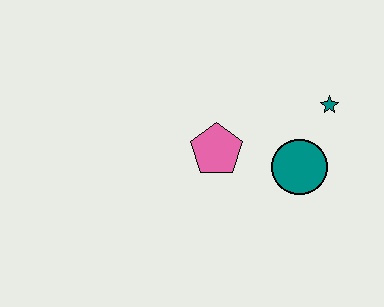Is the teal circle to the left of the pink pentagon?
No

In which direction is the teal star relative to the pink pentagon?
The teal star is to the right of the pink pentagon.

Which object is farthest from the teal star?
The pink pentagon is farthest from the teal star.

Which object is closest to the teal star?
The teal circle is closest to the teal star.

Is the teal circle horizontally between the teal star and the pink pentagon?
Yes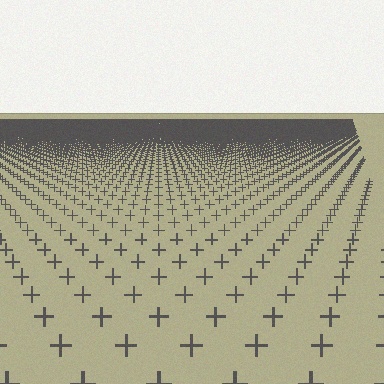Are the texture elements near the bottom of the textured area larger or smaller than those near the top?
Larger. Near the bottom, elements are closer to the viewer and appear at a bigger on-screen size.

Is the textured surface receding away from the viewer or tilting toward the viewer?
The surface is receding away from the viewer. Texture elements get smaller and denser toward the top.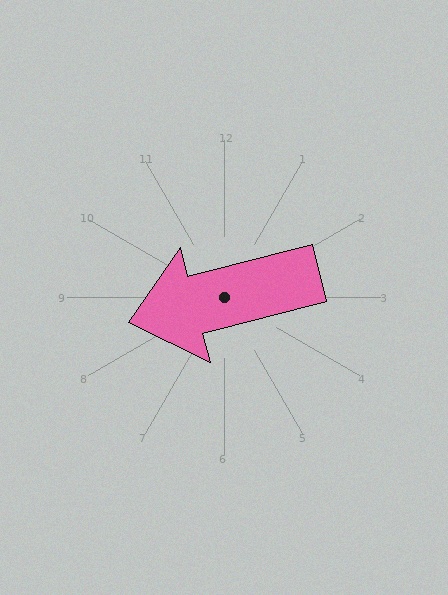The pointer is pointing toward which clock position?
Roughly 9 o'clock.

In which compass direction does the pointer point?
West.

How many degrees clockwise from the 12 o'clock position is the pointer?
Approximately 256 degrees.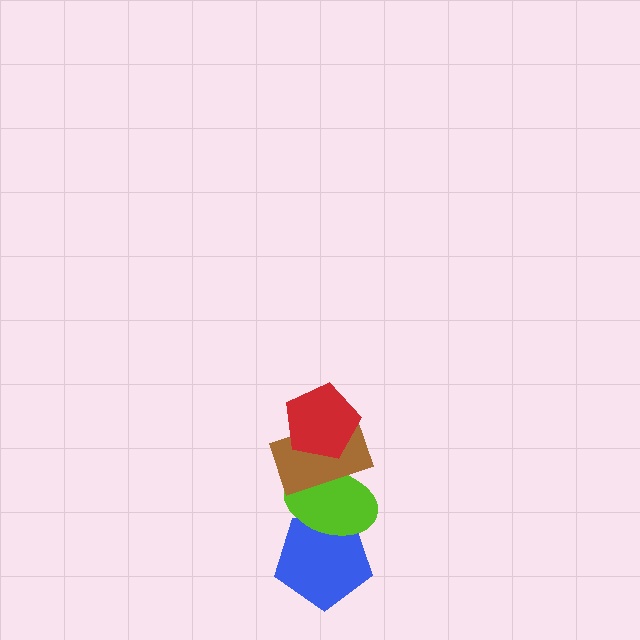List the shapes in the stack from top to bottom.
From top to bottom: the red pentagon, the brown rectangle, the lime ellipse, the blue pentagon.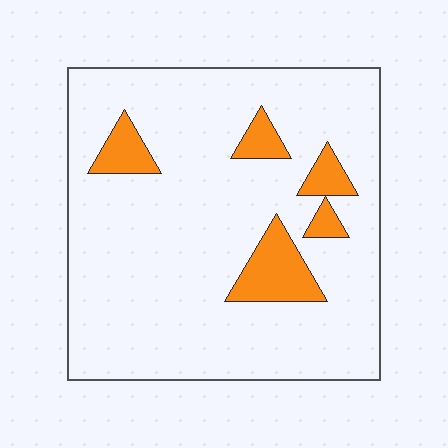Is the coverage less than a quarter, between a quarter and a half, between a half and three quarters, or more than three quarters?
Less than a quarter.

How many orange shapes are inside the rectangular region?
5.